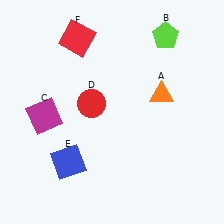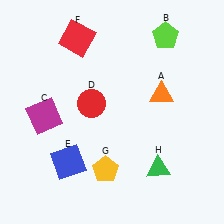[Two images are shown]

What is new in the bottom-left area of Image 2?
A yellow pentagon (G) was added in the bottom-left area of Image 2.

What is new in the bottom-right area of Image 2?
A green triangle (H) was added in the bottom-right area of Image 2.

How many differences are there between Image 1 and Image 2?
There are 2 differences between the two images.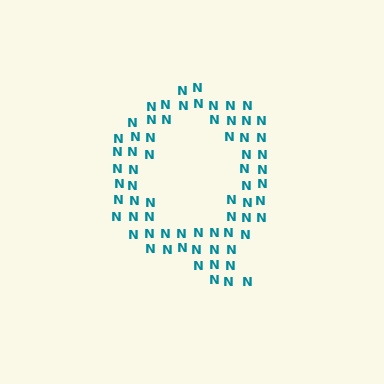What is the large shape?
The large shape is the letter Q.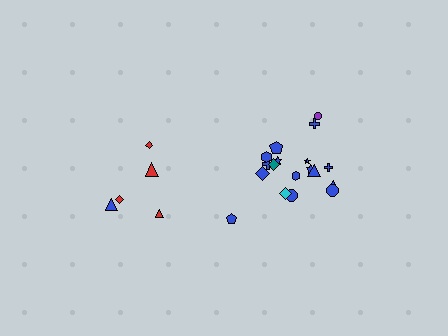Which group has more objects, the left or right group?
The right group.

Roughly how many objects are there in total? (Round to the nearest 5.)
Roughly 25 objects in total.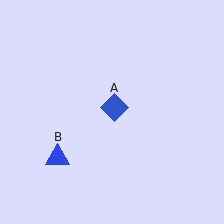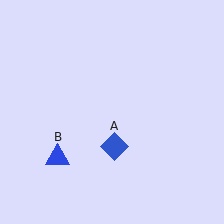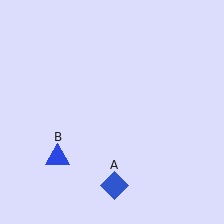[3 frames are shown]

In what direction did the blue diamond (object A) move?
The blue diamond (object A) moved down.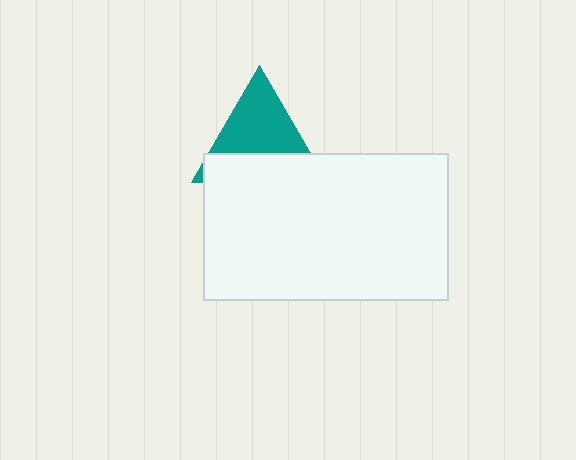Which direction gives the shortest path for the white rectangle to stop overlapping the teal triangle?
Moving down gives the shortest separation.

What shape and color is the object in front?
The object in front is a white rectangle.